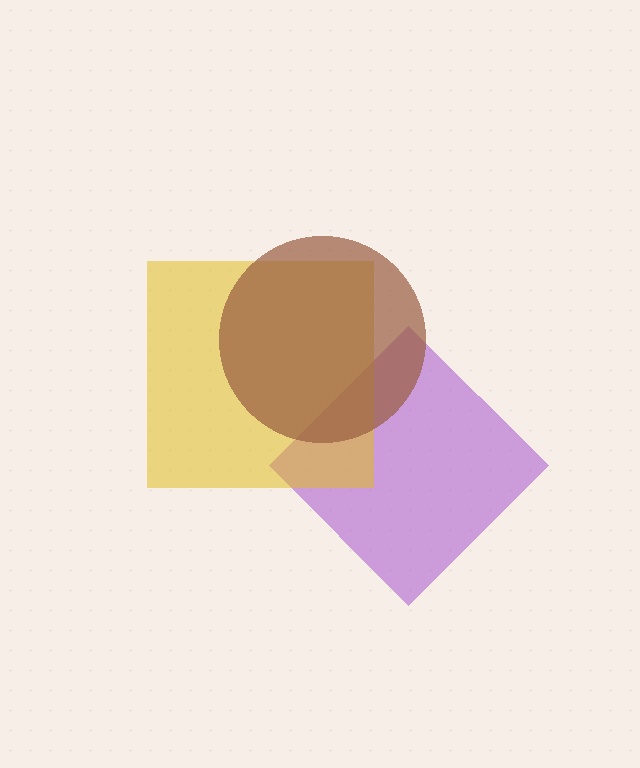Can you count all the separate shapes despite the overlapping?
Yes, there are 3 separate shapes.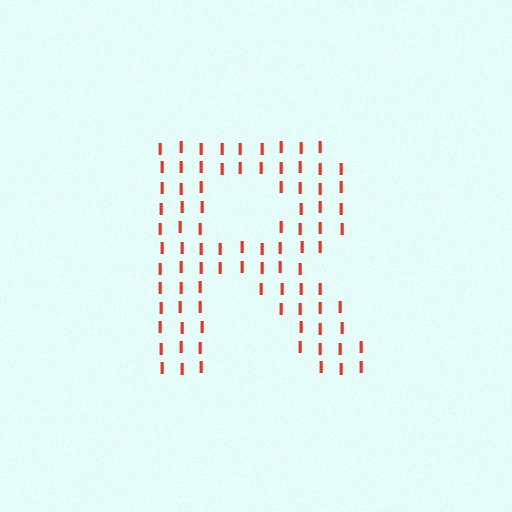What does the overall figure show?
The overall figure shows the letter R.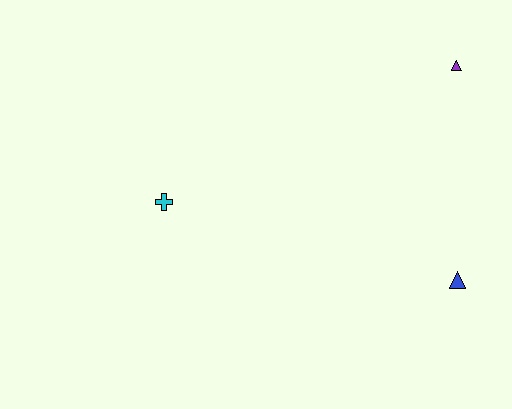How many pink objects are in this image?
There are no pink objects.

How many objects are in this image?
There are 3 objects.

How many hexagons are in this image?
There are no hexagons.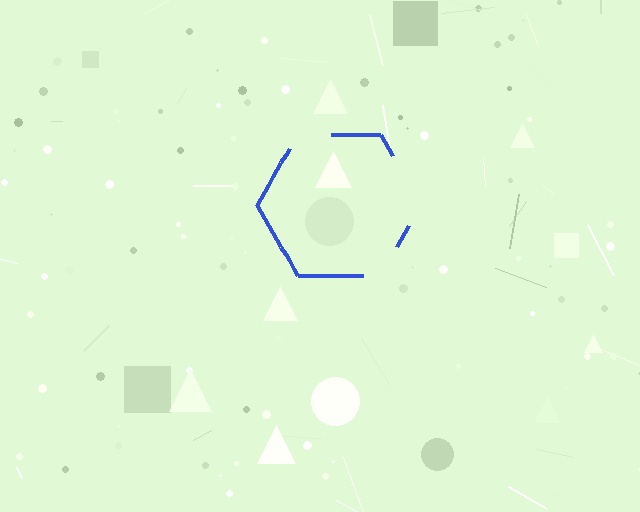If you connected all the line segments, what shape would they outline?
They would outline a hexagon.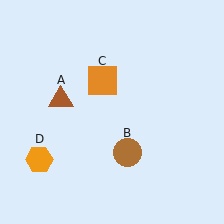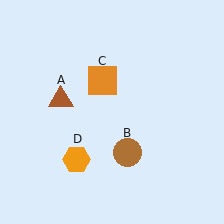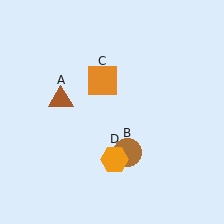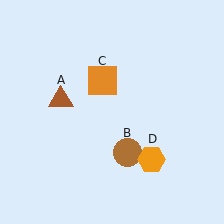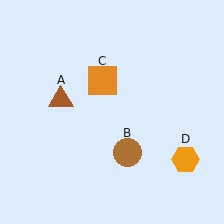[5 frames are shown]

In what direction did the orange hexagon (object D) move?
The orange hexagon (object D) moved right.